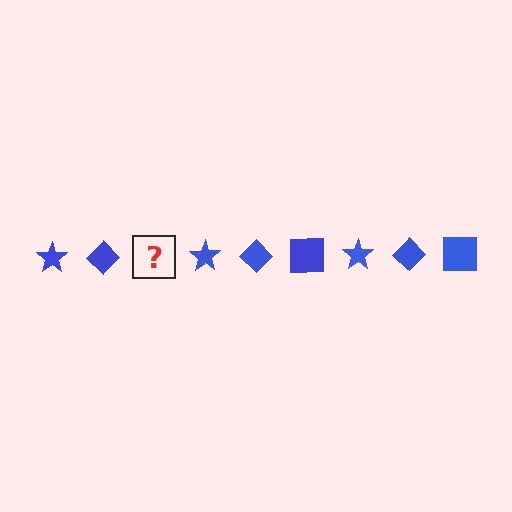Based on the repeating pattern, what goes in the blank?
The blank should be a blue square.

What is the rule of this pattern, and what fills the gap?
The rule is that the pattern cycles through star, diamond, square shapes in blue. The gap should be filled with a blue square.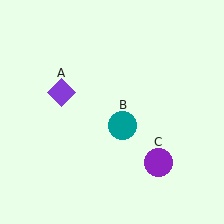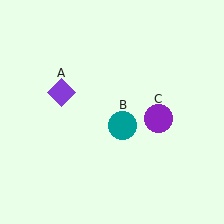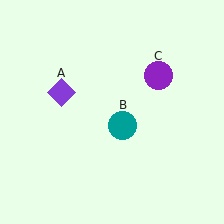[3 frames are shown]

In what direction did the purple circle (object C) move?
The purple circle (object C) moved up.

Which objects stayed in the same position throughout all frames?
Purple diamond (object A) and teal circle (object B) remained stationary.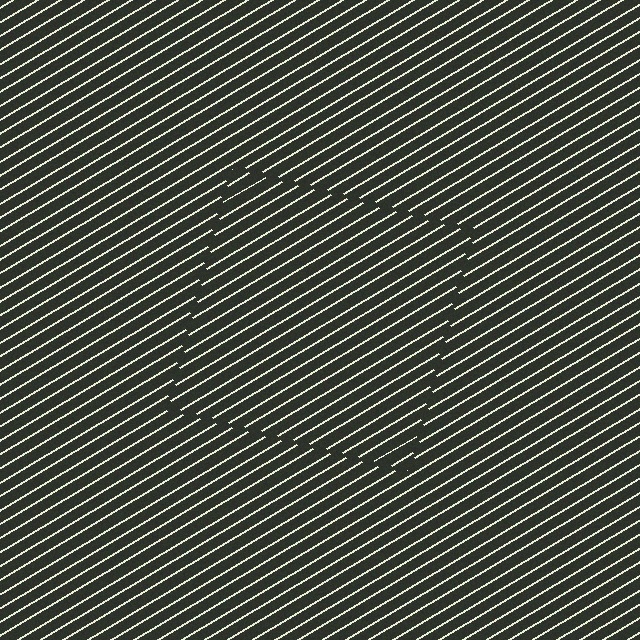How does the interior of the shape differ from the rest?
The interior of the shape contains the same grating, shifted by half a period — the contour is defined by the phase discontinuity where line-ends from the inner and outer gratings abut.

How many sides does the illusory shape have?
4 sides — the line-ends trace a square.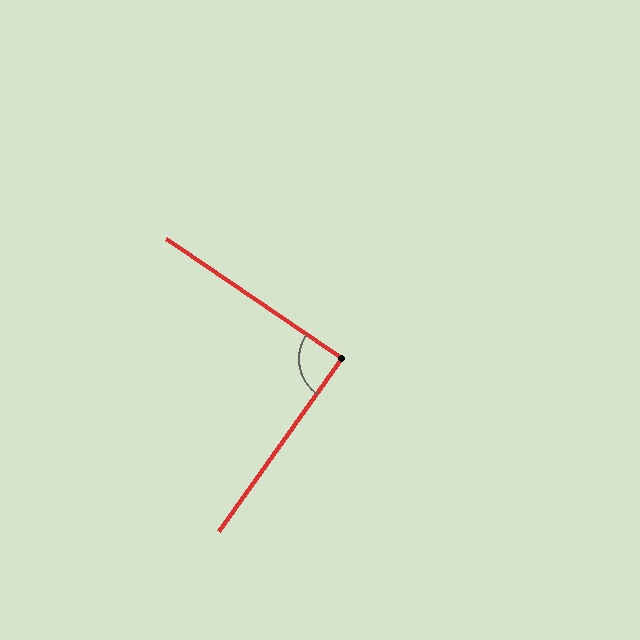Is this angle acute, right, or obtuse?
It is approximately a right angle.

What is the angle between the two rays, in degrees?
Approximately 89 degrees.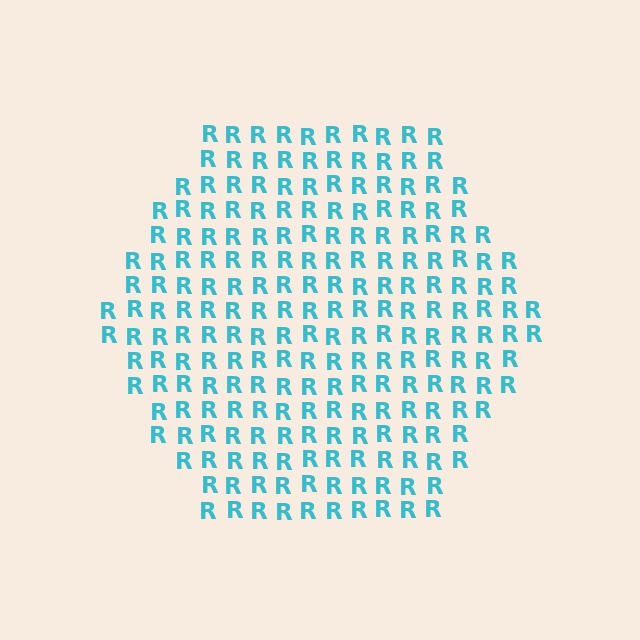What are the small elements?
The small elements are letter R's.